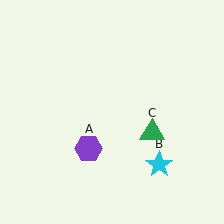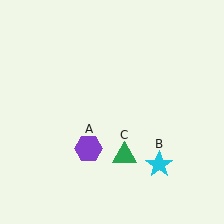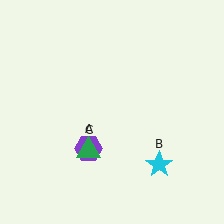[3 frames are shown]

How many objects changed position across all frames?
1 object changed position: green triangle (object C).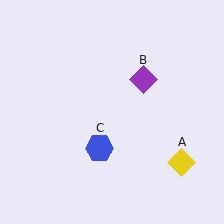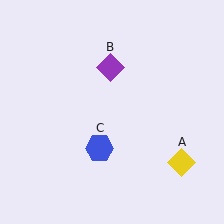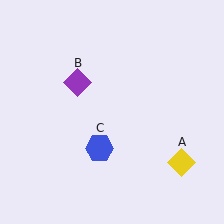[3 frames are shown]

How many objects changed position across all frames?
1 object changed position: purple diamond (object B).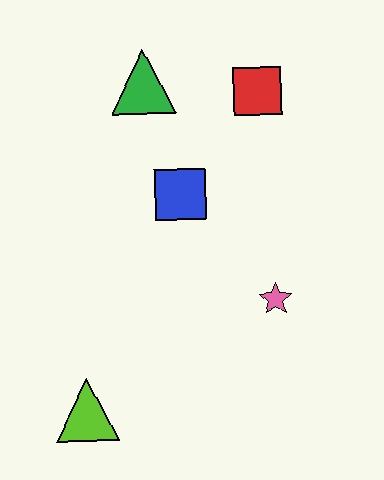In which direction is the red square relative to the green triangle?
The red square is to the right of the green triangle.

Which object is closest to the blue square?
The green triangle is closest to the blue square.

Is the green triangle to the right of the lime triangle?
Yes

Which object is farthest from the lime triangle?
The red square is farthest from the lime triangle.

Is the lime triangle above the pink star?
No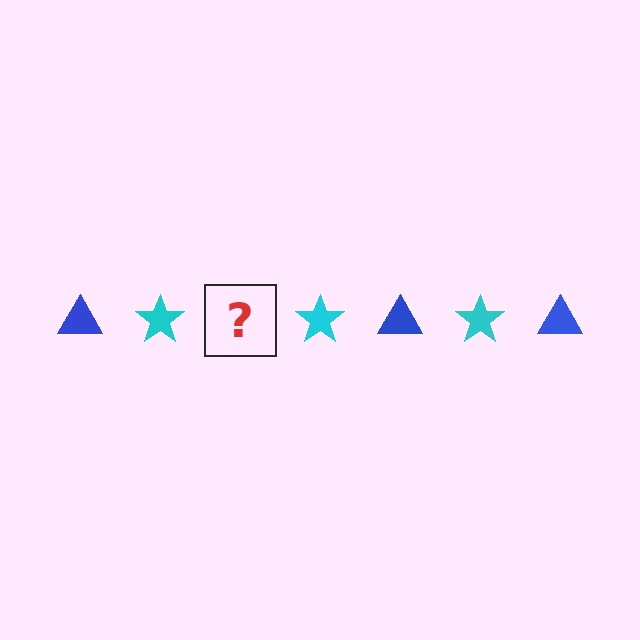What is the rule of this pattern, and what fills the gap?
The rule is that the pattern alternates between blue triangle and cyan star. The gap should be filled with a blue triangle.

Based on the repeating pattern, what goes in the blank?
The blank should be a blue triangle.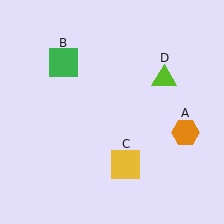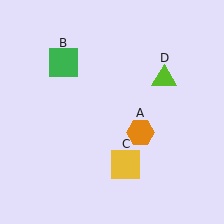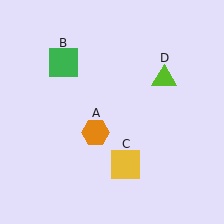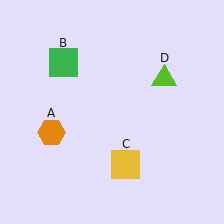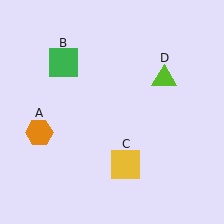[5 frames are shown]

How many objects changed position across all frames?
1 object changed position: orange hexagon (object A).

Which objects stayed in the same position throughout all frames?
Green square (object B) and yellow square (object C) and lime triangle (object D) remained stationary.